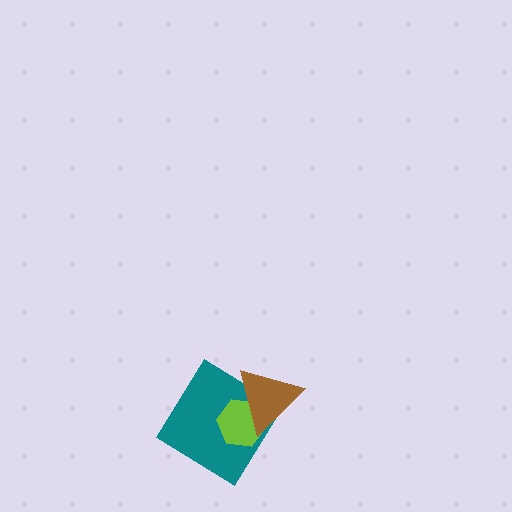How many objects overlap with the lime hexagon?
2 objects overlap with the lime hexagon.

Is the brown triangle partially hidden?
No, no other shape covers it.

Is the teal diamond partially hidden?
Yes, it is partially covered by another shape.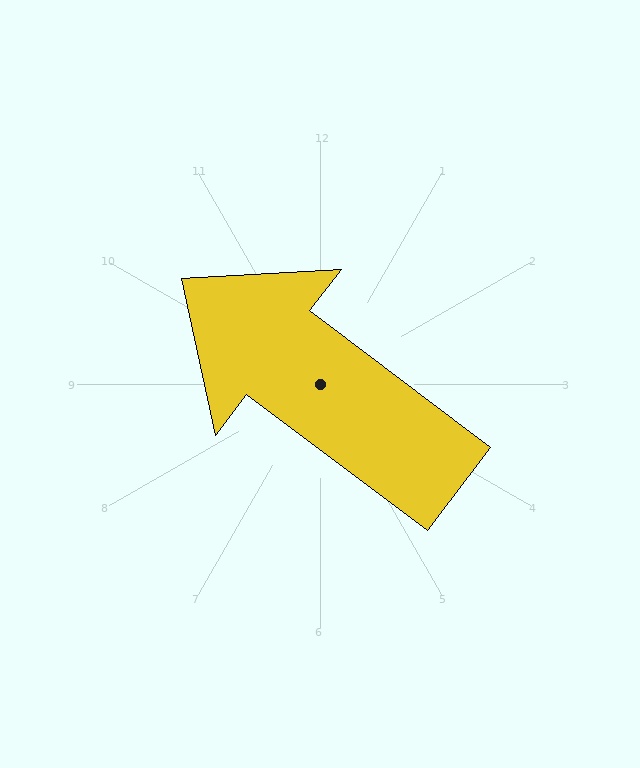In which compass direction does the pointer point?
Northwest.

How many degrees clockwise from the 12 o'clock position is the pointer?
Approximately 307 degrees.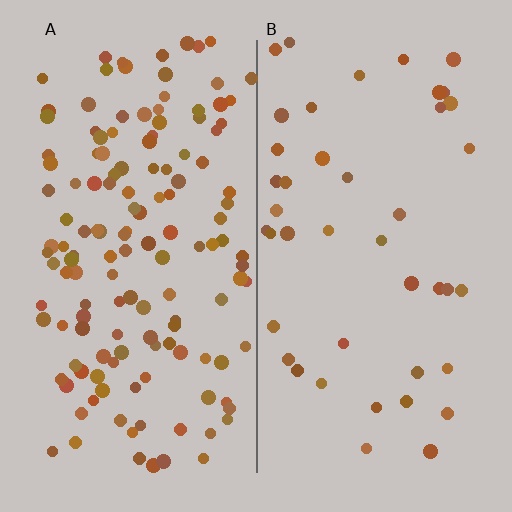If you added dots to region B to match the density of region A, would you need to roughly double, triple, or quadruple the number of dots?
Approximately triple.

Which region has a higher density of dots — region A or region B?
A (the left).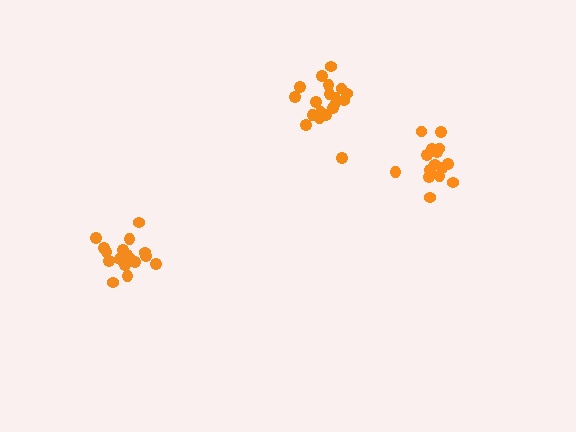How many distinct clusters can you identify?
There are 3 distinct clusters.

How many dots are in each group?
Group 1: 19 dots, Group 2: 19 dots, Group 3: 15 dots (53 total).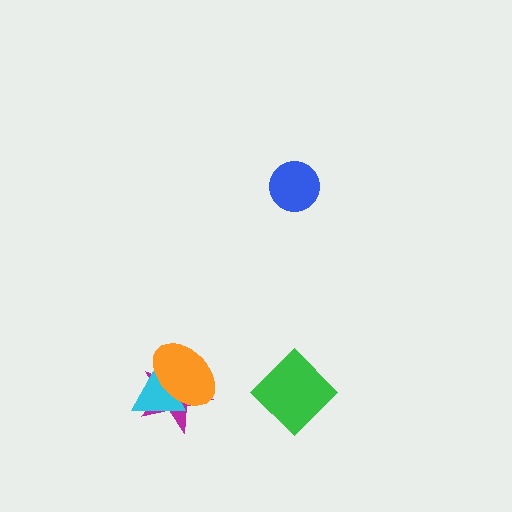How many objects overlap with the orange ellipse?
2 objects overlap with the orange ellipse.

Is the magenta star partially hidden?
Yes, it is partially covered by another shape.